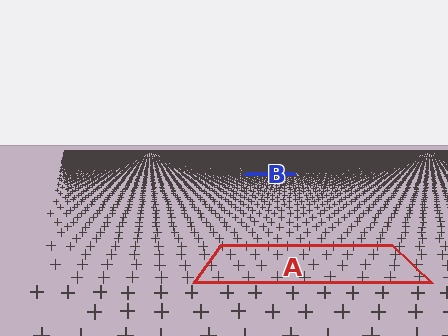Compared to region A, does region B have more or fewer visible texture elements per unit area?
Region B has more texture elements per unit area — they are packed more densely because it is farther away.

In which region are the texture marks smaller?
The texture marks are smaller in region B, because it is farther away.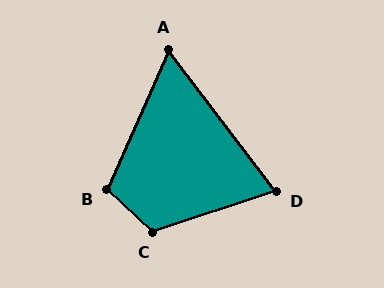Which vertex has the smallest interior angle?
A, at approximately 61 degrees.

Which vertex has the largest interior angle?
C, at approximately 119 degrees.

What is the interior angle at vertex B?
Approximately 109 degrees (obtuse).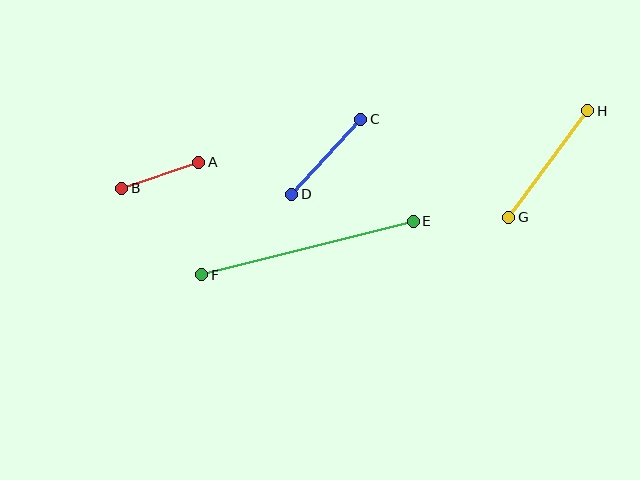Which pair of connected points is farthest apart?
Points E and F are farthest apart.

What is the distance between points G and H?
The distance is approximately 132 pixels.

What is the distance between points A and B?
The distance is approximately 81 pixels.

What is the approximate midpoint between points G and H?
The midpoint is at approximately (548, 164) pixels.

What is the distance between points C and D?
The distance is approximately 102 pixels.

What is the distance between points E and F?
The distance is approximately 218 pixels.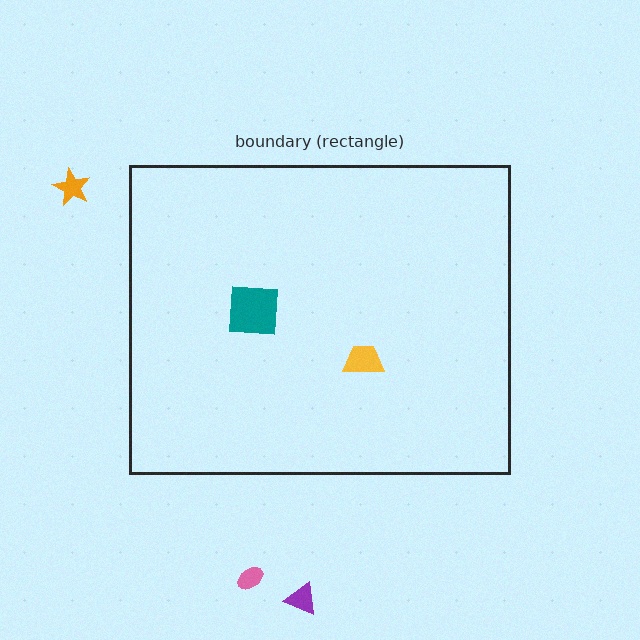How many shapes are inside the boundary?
2 inside, 3 outside.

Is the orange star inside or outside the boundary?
Outside.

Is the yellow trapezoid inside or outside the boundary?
Inside.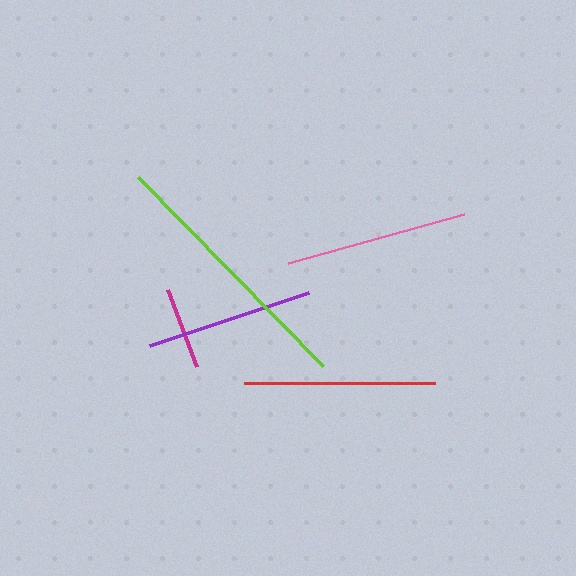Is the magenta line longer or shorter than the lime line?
The lime line is longer than the magenta line.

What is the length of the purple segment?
The purple segment is approximately 169 pixels long.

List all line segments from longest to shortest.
From longest to shortest: lime, red, pink, purple, magenta.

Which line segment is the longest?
The lime line is the longest at approximately 264 pixels.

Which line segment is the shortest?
The magenta line is the shortest at approximately 82 pixels.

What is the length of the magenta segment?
The magenta segment is approximately 82 pixels long.